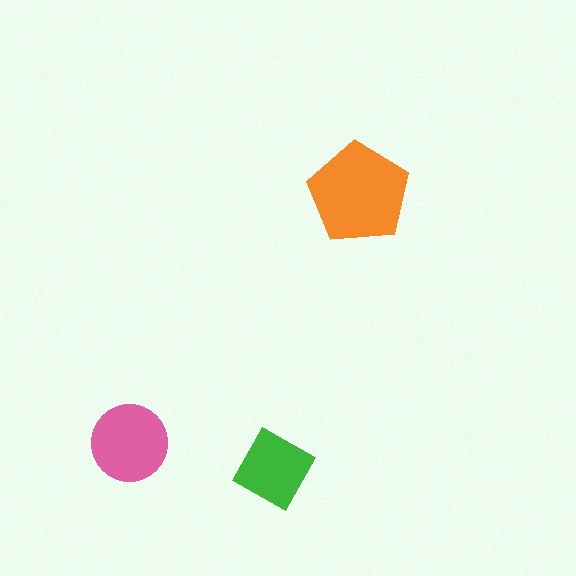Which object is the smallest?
The green square.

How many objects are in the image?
There are 3 objects in the image.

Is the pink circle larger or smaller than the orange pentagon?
Smaller.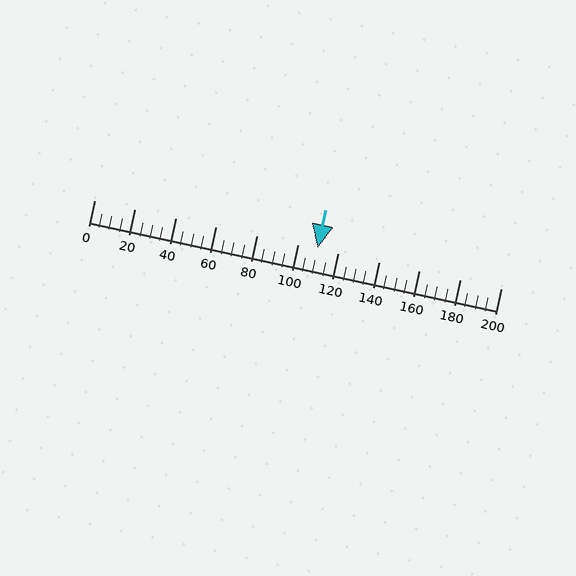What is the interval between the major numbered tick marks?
The major tick marks are spaced 20 units apart.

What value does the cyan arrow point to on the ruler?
The cyan arrow points to approximately 110.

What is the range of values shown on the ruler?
The ruler shows values from 0 to 200.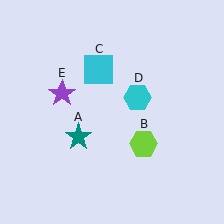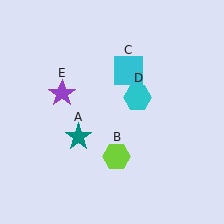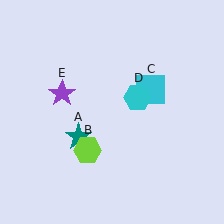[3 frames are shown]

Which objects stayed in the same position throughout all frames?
Teal star (object A) and cyan hexagon (object D) and purple star (object E) remained stationary.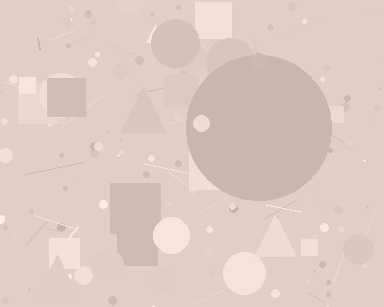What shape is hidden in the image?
A circle is hidden in the image.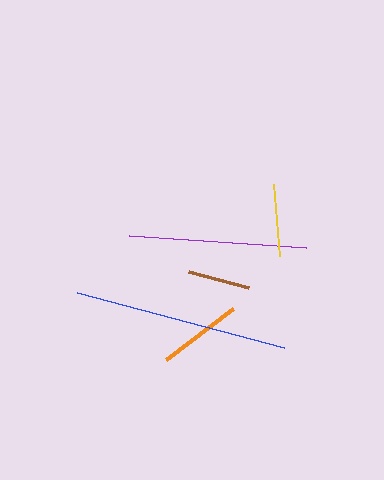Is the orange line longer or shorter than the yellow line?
The orange line is longer than the yellow line.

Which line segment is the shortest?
The brown line is the shortest at approximately 62 pixels.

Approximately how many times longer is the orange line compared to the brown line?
The orange line is approximately 1.3 times the length of the brown line.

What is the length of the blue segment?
The blue segment is approximately 214 pixels long.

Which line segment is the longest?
The blue line is the longest at approximately 214 pixels.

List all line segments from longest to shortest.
From longest to shortest: blue, purple, orange, yellow, brown.